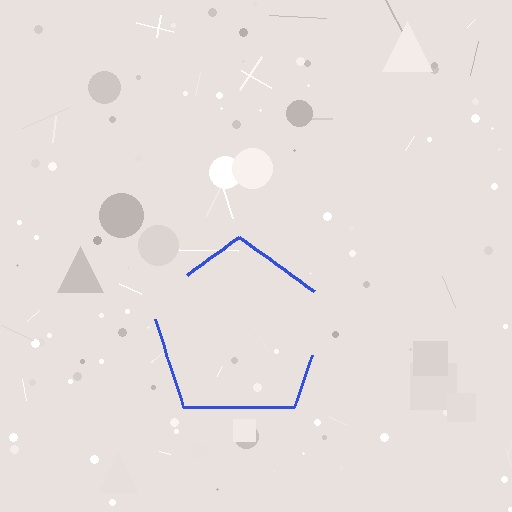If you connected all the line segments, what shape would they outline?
They would outline a pentagon.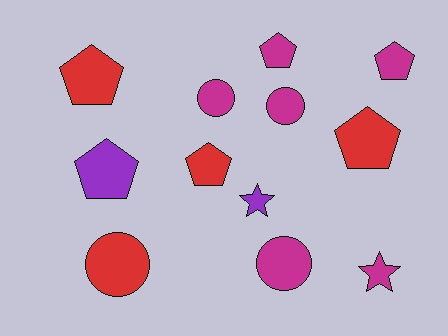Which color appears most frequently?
Magenta, with 6 objects.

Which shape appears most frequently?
Pentagon, with 6 objects.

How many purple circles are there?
There are no purple circles.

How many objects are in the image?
There are 12 objects.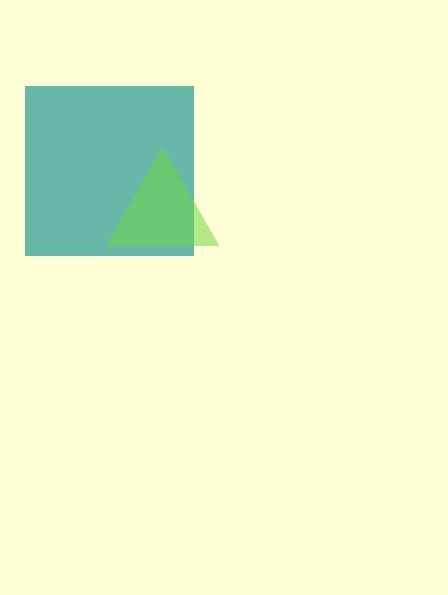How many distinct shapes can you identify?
There are 2 distinct shapes: a teal square, a lime triangle.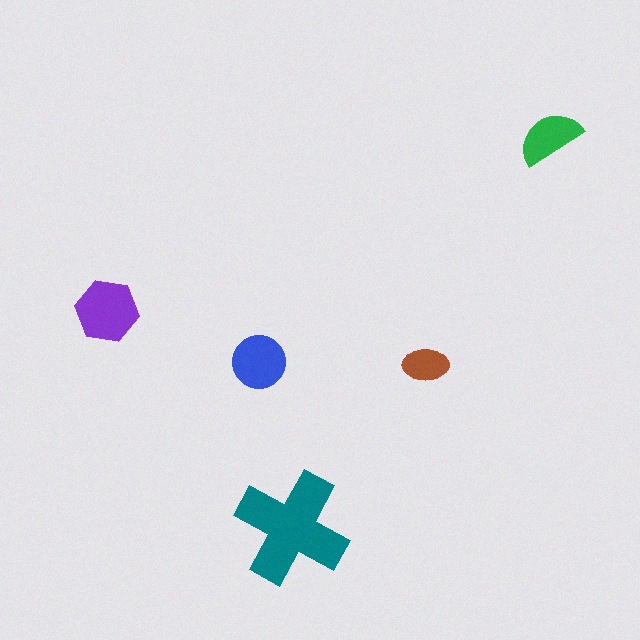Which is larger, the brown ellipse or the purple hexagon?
The purple hexagon.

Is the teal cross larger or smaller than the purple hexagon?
Larger.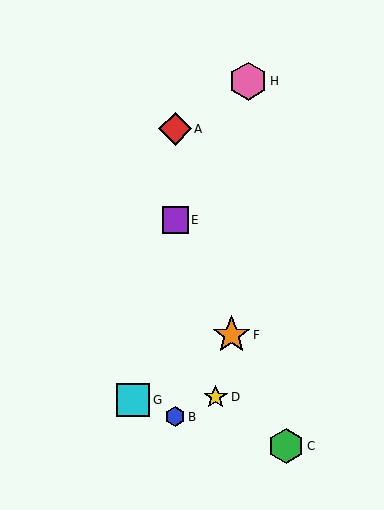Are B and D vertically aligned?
No, B is at x≈175 and D is at x≈216.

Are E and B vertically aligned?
Yes, both are at x≈175.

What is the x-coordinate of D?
Object D is at x≈216.